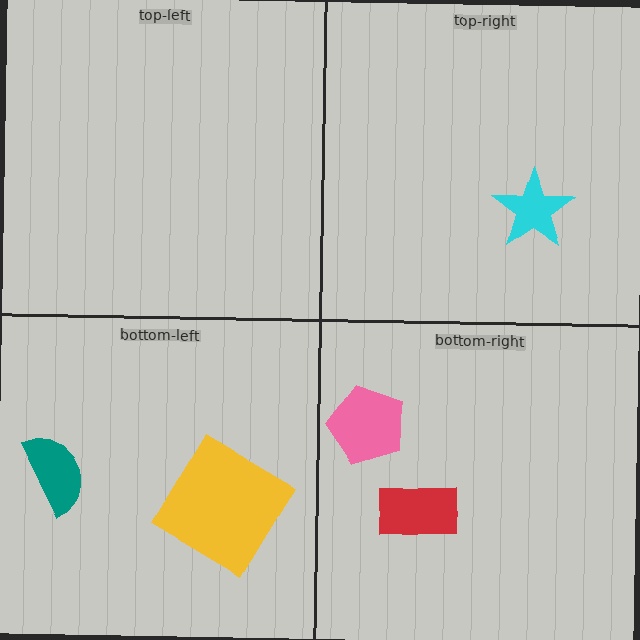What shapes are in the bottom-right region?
The red rectangle, the pink pentagon.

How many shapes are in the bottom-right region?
2.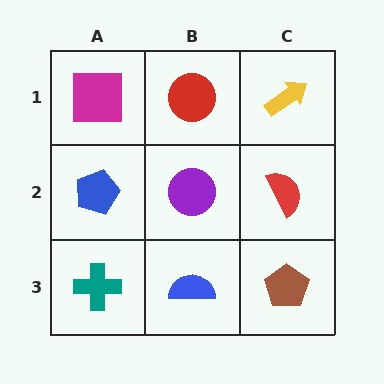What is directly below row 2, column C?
A brown pentagon.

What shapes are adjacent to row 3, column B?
A purple circle (row 2, column B), a teal cross (row 3, column A), a brown pentagon (row 3, column C).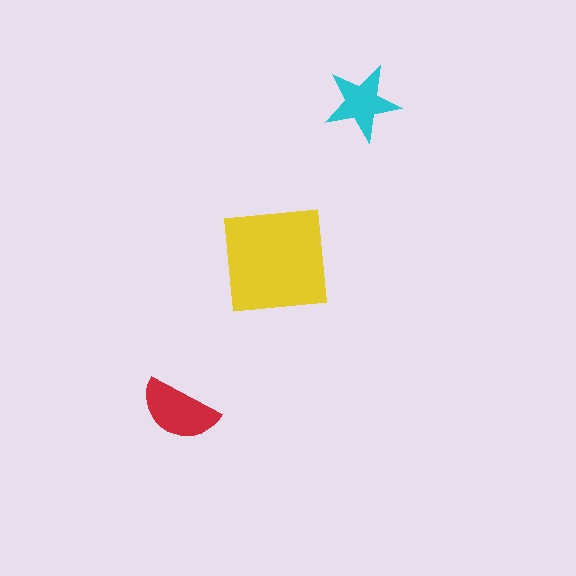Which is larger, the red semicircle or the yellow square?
The yellow square.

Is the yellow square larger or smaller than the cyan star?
Larger.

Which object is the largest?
The yellow square.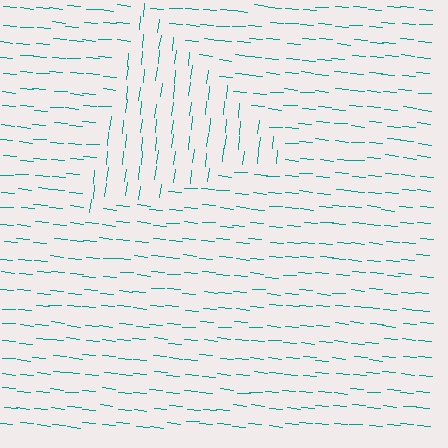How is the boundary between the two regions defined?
The boundary is defined purely by a change in line orientation (approximately 88 degrees difference). All lines are the same color and thickness.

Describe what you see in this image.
The image is filled with small teal line segments. A triangle region in the image has lines oriented differently from the surrounding lines, creating a visible texture boundary.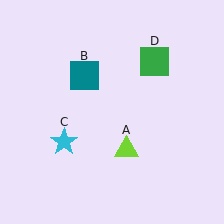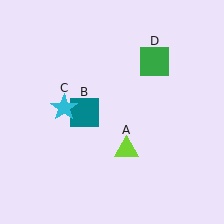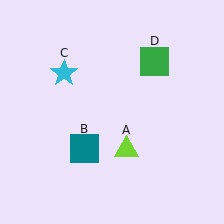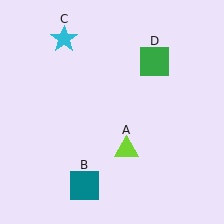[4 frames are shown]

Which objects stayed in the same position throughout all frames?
Lime triangle (object A) and green square (object D) remained stationary.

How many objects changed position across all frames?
2 objects changed position: teal square (object B), cyan star (object C).